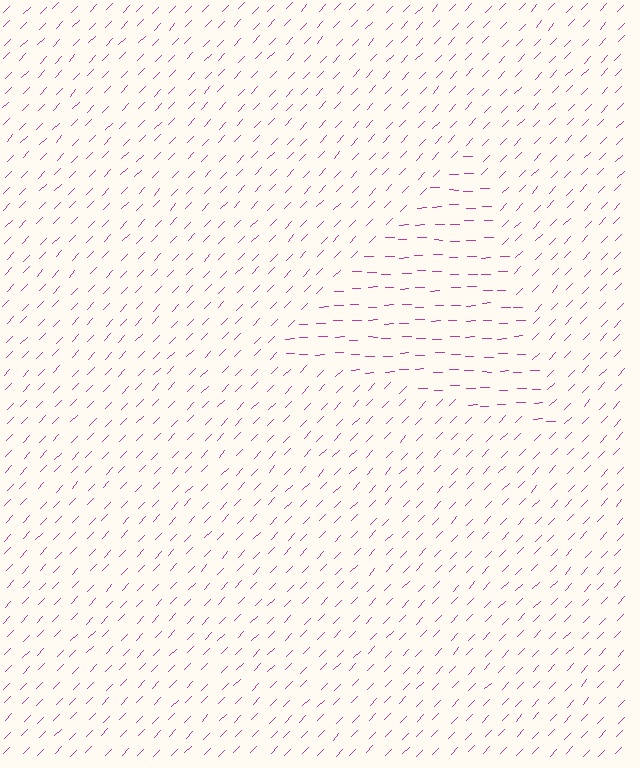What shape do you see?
I see a triangle.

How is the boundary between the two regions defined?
The boundary is defined purely by a change in line orientation (approximately 45 degrees difference). All lines are the same color and thickness.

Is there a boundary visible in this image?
Yes, there is a texture boundary formed by a change in line orientation.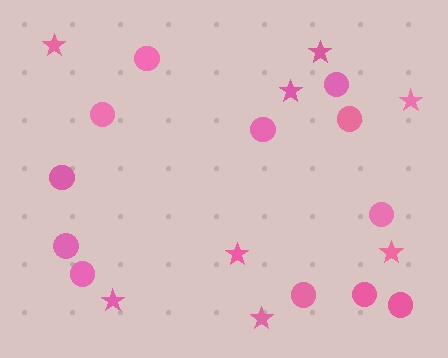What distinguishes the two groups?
There are 2 groups: one group of circles (12) and one group of stars (8).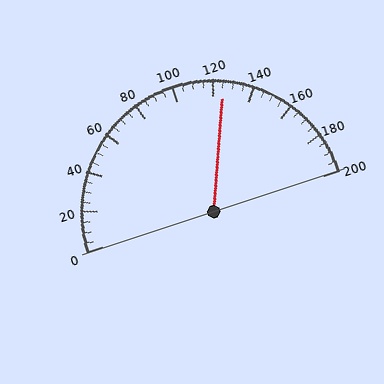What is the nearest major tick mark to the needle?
The nearest major tick mark is 120.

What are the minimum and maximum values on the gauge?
The gauge ranges from 0 to 200.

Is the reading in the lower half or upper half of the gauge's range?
The reading is in the upper half of the range (0 to 200).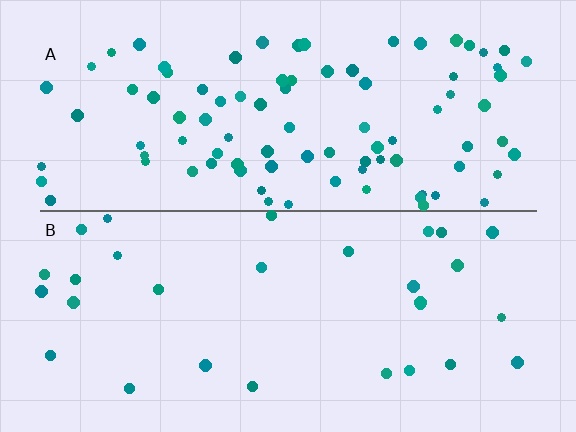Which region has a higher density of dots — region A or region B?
A (the top).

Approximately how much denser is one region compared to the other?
Approximately 3.1× — region A over region B.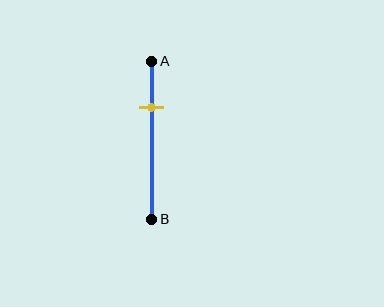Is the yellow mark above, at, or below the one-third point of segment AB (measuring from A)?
The yellow mark is above the one-third point of segment AB.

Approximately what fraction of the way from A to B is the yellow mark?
The yellow mark is approximately 30% of the way from A to B.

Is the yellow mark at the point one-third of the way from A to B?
No, the mark is at about 30% from A, not at the 33% one-third point.